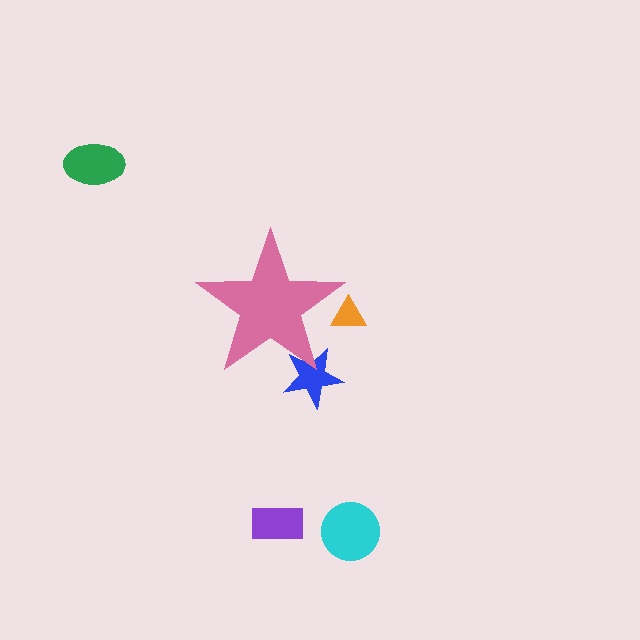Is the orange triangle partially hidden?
Yes, the orange triangle is partially hidden behind the pink star.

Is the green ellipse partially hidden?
No, the green ellipse is fully visible.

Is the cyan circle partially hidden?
No, the cyan circle is fully visible.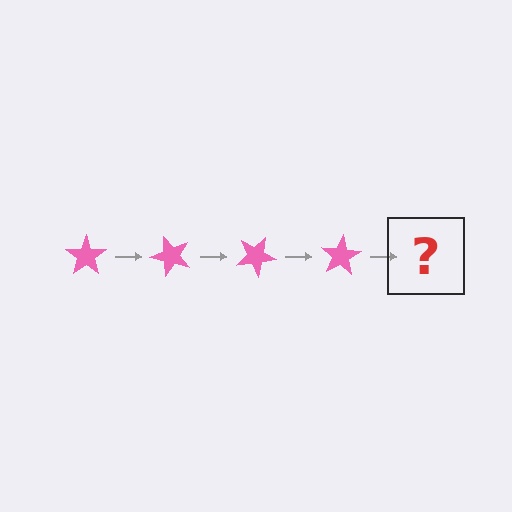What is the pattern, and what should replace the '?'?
The pattern is that the star rotates 50 degrees each step. The '?' should be a pink star rotated 200 degrees.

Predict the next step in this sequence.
The next step is a pink star rotated 200 degrees.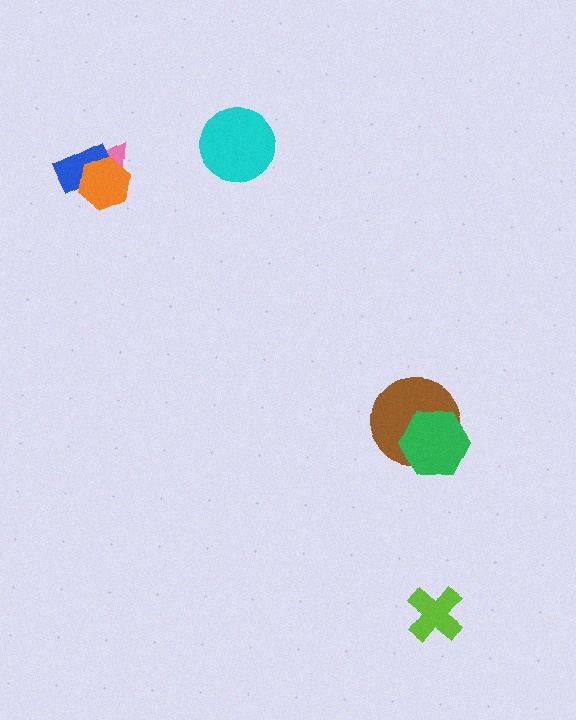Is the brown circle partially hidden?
Yes, it is partially covered by another shape.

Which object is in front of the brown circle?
The green hexagon is in front of the brown circle.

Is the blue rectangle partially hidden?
Yes, it is partially covered by another shape.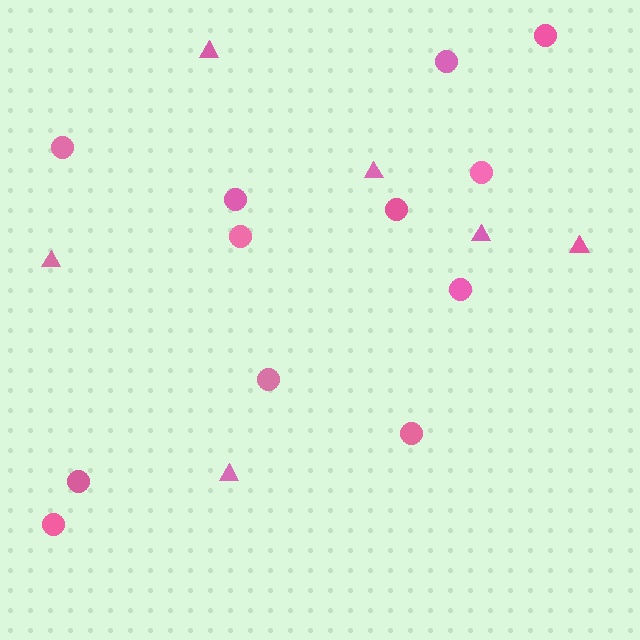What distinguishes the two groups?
There are 2 groups: one group of triangles (6) and one group of circles (12).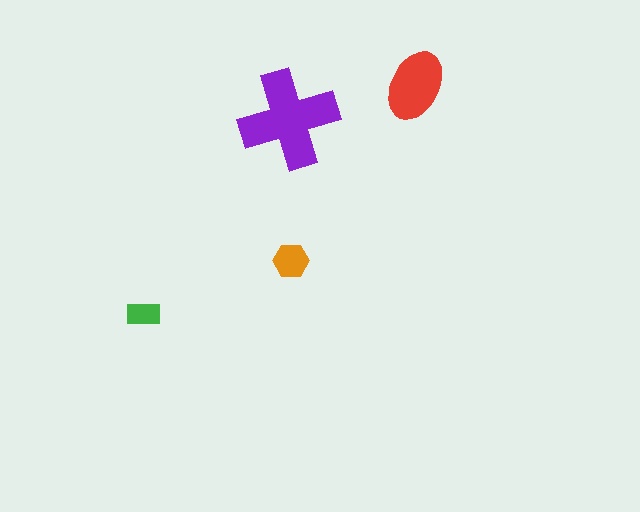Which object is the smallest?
The green rectangle.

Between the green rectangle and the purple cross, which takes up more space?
The purple cross.